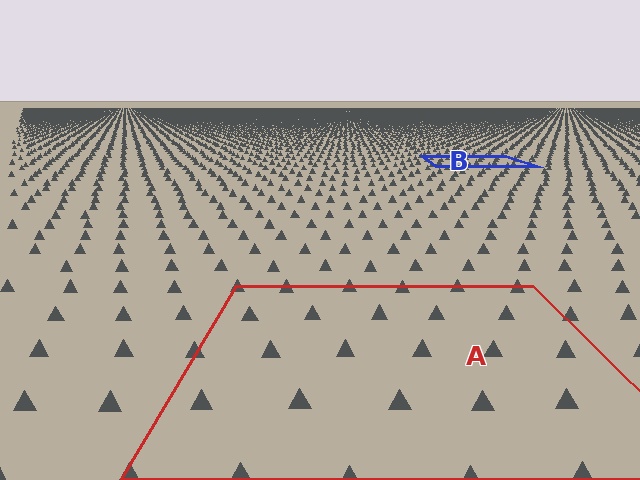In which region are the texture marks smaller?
The texture marks are smaller in region B, because it is farther away.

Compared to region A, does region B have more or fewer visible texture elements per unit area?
Region B has more texture elements per unit area — they are packed more densely because it is farther away.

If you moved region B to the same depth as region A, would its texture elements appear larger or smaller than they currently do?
They would appear larger. At a closer depth, the same texture elements are projected at a bigger on-screen size.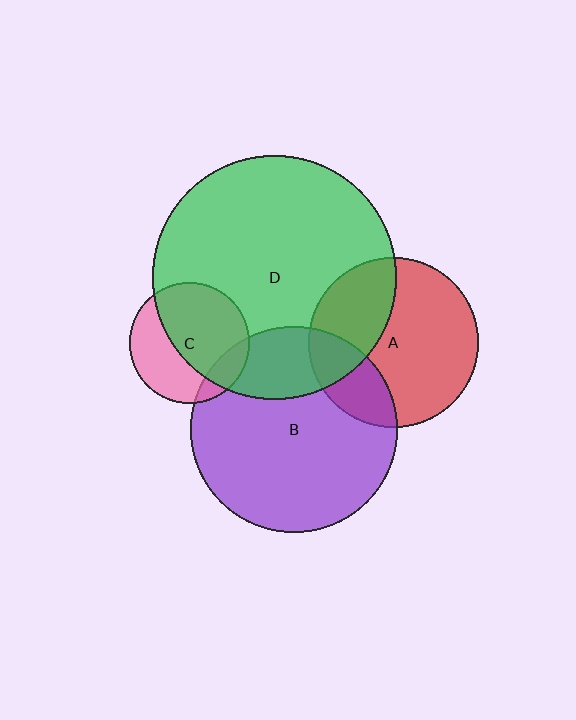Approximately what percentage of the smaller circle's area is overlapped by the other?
Approximately 35%.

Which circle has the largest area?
Circle D (green).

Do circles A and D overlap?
Yes.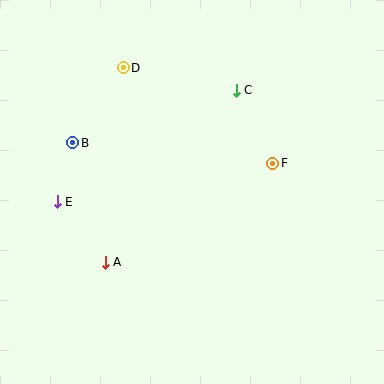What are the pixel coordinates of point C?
Point C is at (236, 90).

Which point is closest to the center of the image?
Point F at (273, 163) is closest to the center.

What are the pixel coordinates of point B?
Point B is at (73, 143).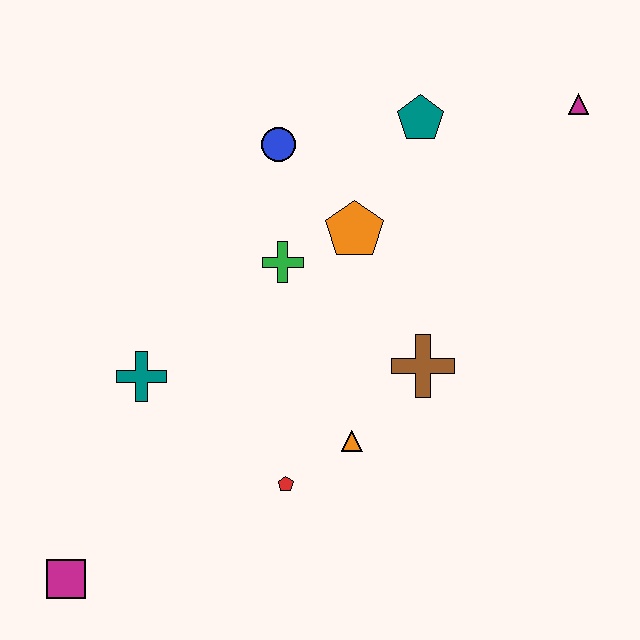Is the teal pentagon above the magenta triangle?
No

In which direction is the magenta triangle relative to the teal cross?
The magenta triangle is to the right of the teal cross.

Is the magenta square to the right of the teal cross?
No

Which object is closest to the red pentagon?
The orange triangle is closest to the red pentagon.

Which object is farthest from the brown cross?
The magenta square is farthest from the brown cross.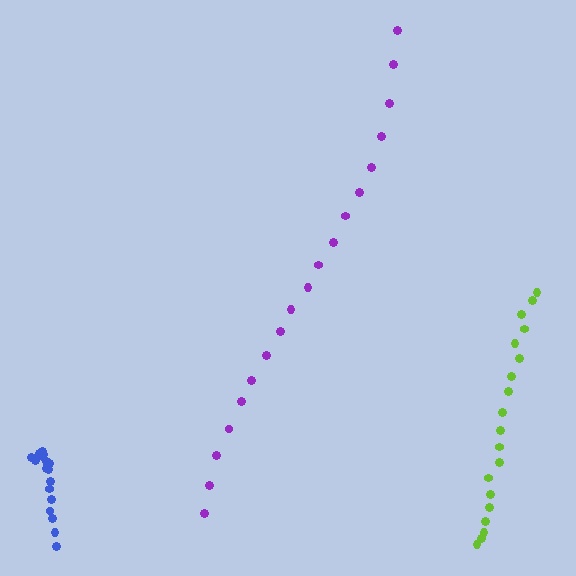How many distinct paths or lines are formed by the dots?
There are 3 distinct paths.